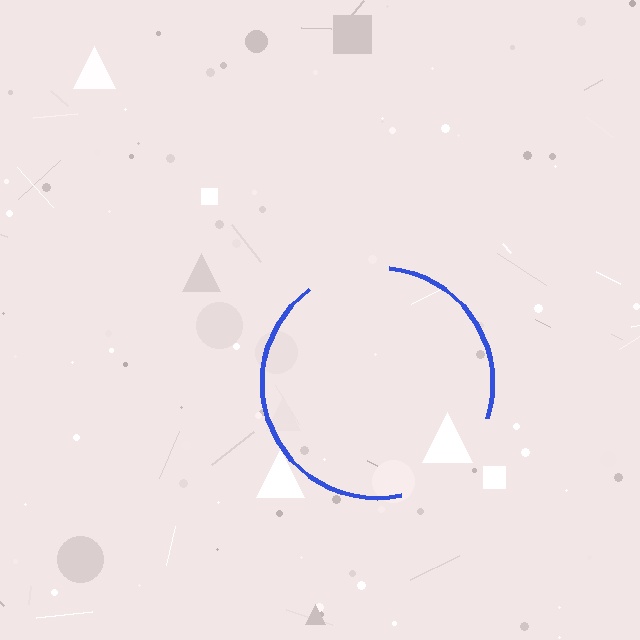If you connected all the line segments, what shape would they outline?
They would outline a circle.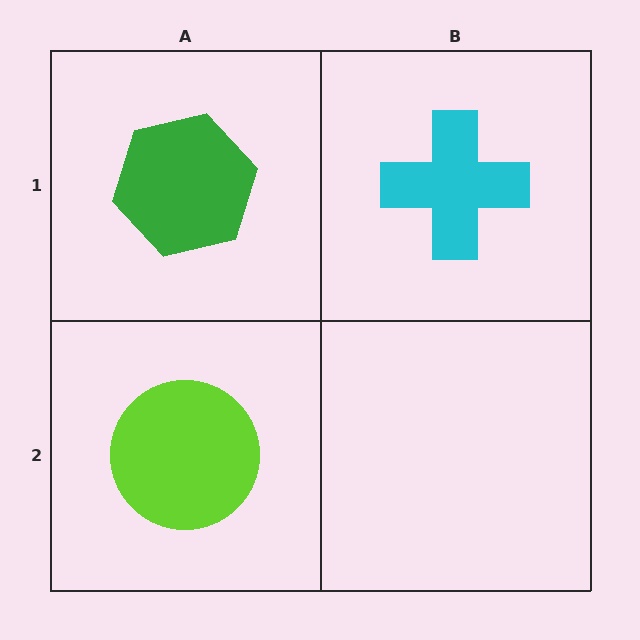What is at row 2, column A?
A lime circle.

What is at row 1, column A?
A green hexagon.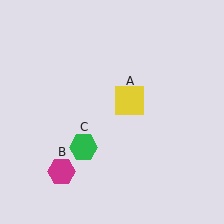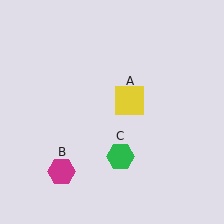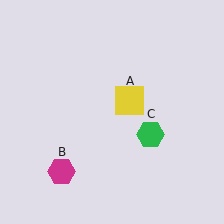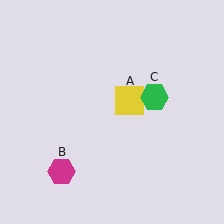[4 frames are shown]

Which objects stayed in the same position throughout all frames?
Yellow square (object A) and magenta hexagon (object B) remained stationary.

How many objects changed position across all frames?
1 object changed position: green hexagon (object C).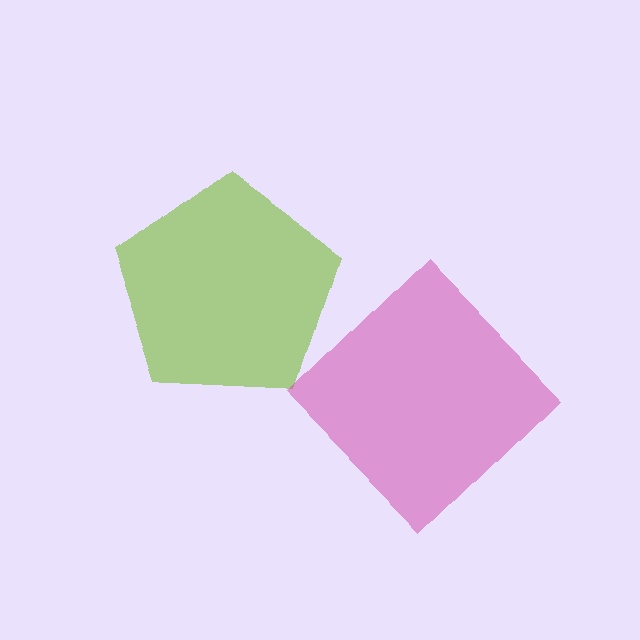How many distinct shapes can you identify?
There are 2 distinct shapes: a lime pentagon, a magenta diamond.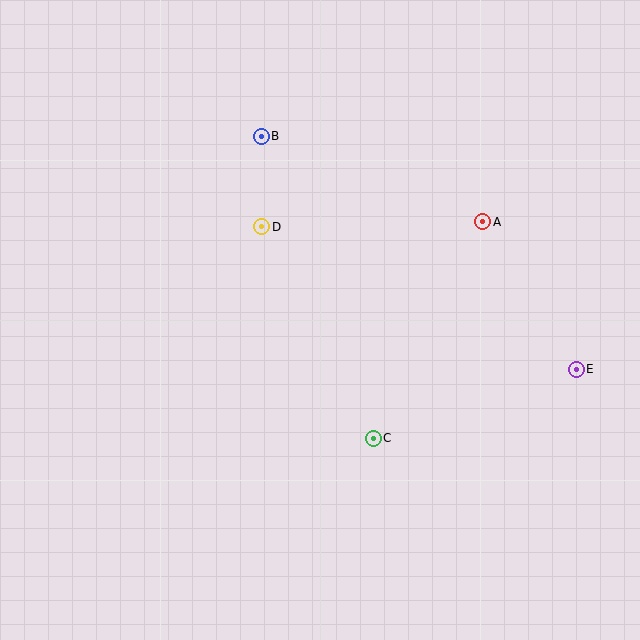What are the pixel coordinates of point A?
Point A is at (483, 222).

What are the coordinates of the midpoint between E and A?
The midpoint between E and A is at (529, 295).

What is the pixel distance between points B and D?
The distance between B and D is 91 pixels.